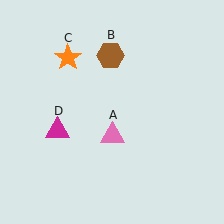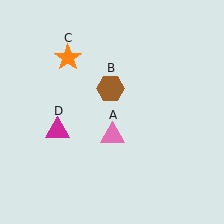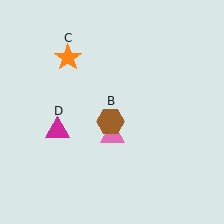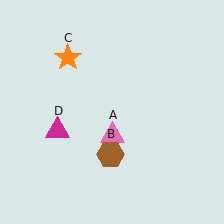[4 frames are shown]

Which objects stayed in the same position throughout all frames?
Pink triangle (object A) and orange star (object C) and magenta triangle (object D) remained stationary.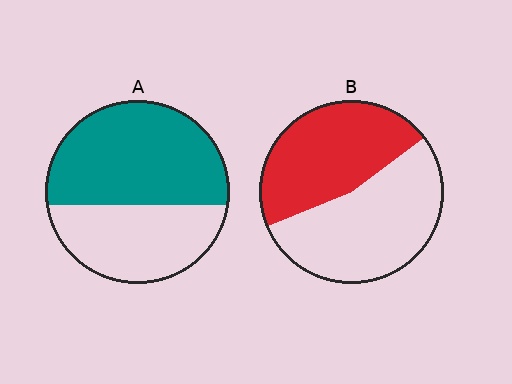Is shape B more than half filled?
No.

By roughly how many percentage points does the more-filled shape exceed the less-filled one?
By roughly 15 percentage points (A over B).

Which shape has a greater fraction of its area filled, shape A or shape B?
Shape A.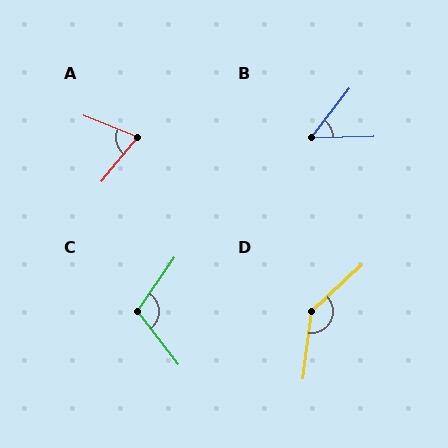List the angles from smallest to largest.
B (51°), A (72°), C (108°), D (140°).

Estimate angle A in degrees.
Approximately 72 degrees.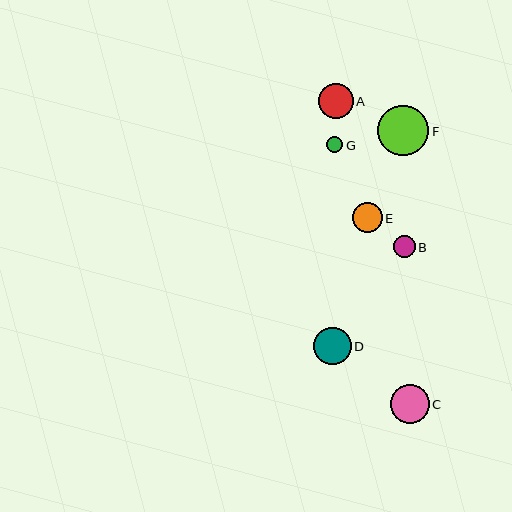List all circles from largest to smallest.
From largest to smallest: F, C, D, A, E, B, G.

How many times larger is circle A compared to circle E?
Circle A is approximately 1.2 times the size of circle E.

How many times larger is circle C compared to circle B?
Circle C is approximately 1.8 times the size of circle B.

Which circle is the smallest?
Circle G is the smallest with a size of approximately 16 pixels.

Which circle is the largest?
Circle F is the largest with a size of approximately 51 pixels.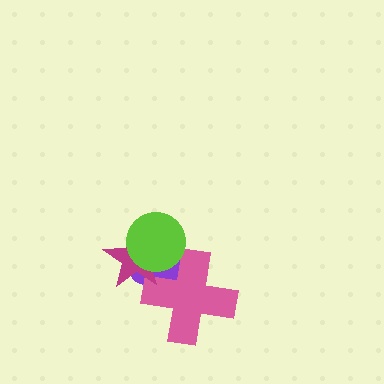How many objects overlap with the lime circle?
3 objects overlap with the lime circle.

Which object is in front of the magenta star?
The lime circle is in front of the magenta star.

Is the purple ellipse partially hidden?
Yes, it is partially covered by another shape.